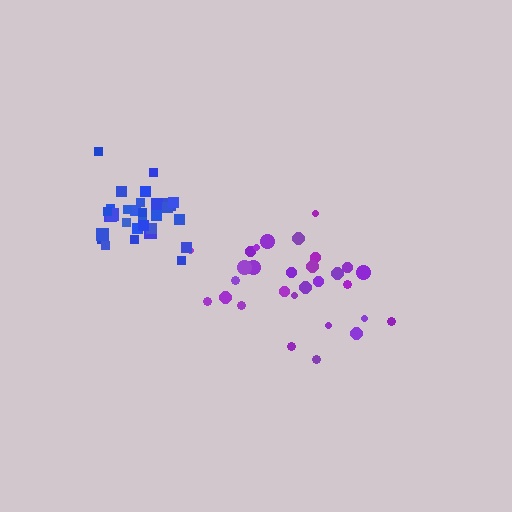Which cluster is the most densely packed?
Blue.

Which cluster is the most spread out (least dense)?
Purple.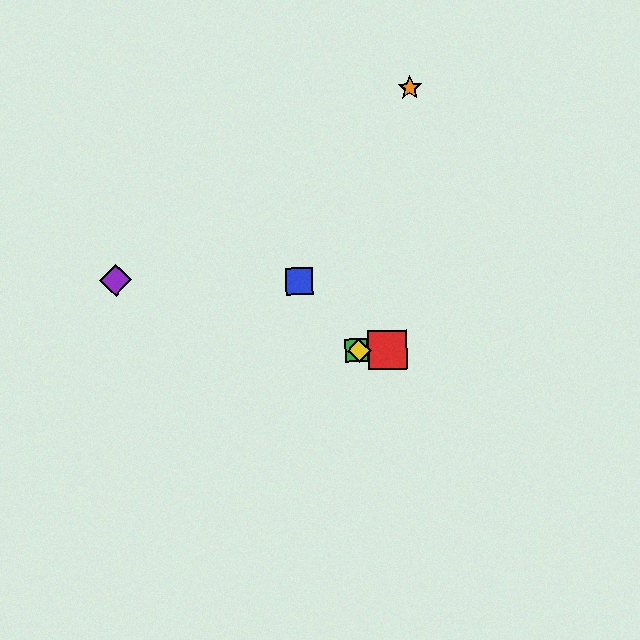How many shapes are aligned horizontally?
3 shapes (the red square, the green square, the yellow diamond) are aligned horizontally.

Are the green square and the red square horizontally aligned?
Yes, both are at y≈350.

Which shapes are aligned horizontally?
The red square, the green square, the yellow diamond are aligned horizontally.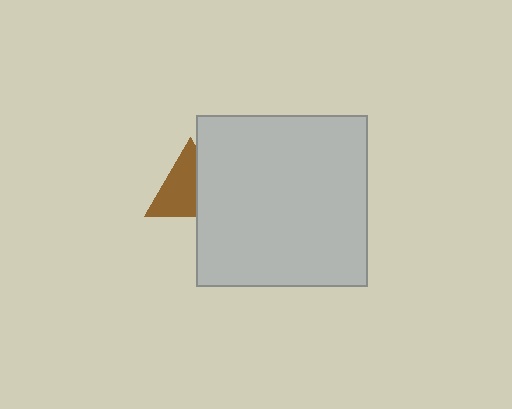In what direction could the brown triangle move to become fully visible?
The brown triangle could move left. That would shift it out from behind the light gray square entirely.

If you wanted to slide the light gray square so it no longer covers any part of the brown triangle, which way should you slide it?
Slide it right — that is the most direct way to separate the two shapes.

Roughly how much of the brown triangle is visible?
About half of it is visible (roughly 60%).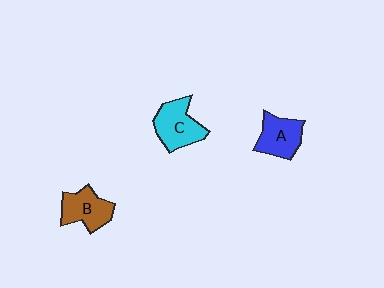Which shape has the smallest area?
Shape A (blue).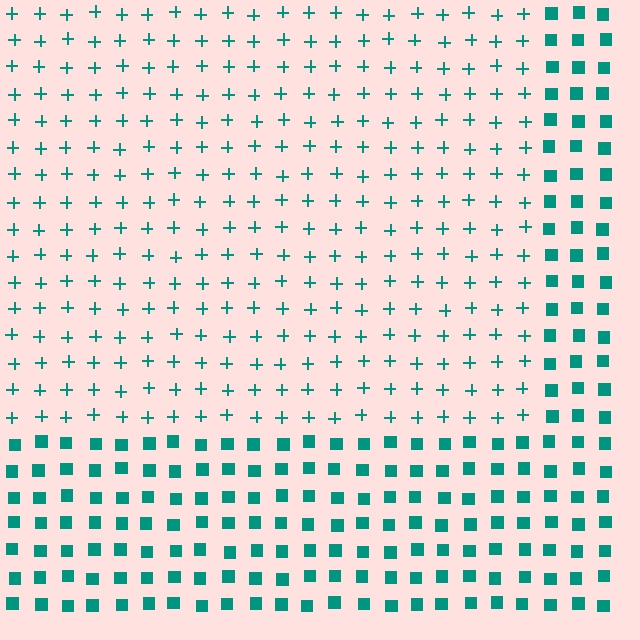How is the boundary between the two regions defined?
The boundary is defined by a change in element shape: plus signs inside vs. squares outside. All elements share the same color and spacing.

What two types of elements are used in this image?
The image uses plus signs inside the rectangle region and squares outside it.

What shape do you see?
I see a rectangle.